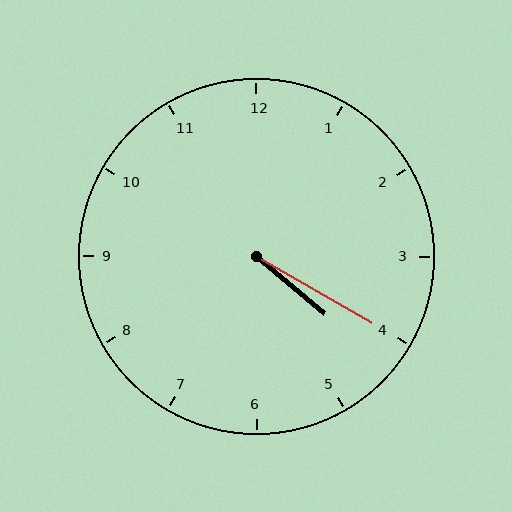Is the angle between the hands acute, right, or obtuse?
It is acute.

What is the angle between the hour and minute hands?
Approximately 10 degrees.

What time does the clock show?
4:20.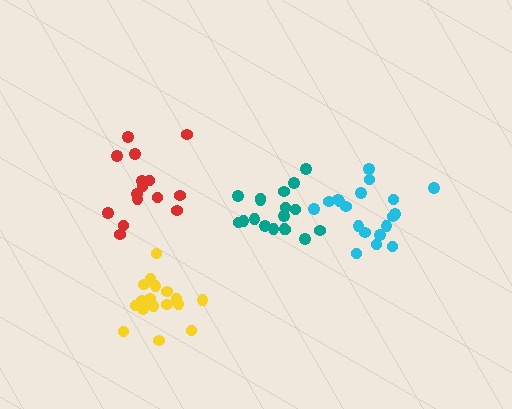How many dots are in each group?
Group 1: 19 dots, Group 2: 18 dots, Group 3: 15 dots, Group 4: 18 dots (70 total).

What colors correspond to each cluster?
The clusters are colored: cyan, yellow, red, teal.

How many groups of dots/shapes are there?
There are 4 groups.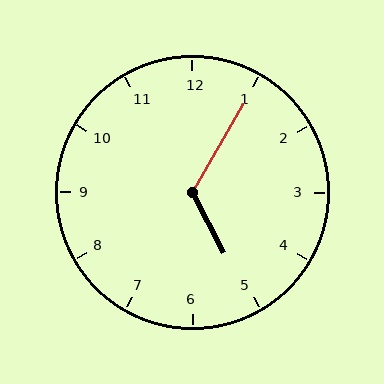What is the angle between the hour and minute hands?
Approximately 122 degrees.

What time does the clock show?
5:05.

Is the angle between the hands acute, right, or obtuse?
It is obtuse.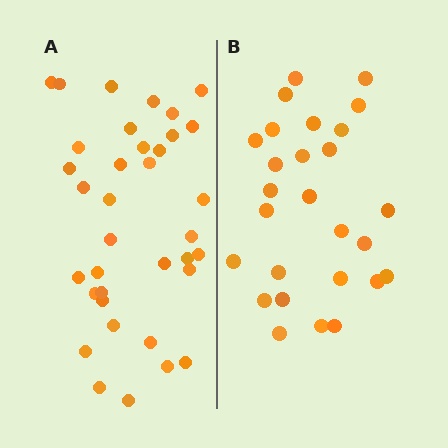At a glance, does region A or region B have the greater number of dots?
Region A (the left region) has more dots.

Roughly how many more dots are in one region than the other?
Region A has roughly 8 or so more dots than region B.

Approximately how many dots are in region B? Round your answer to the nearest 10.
About 30 dots. (The exact count is 27, which rounds to 30.)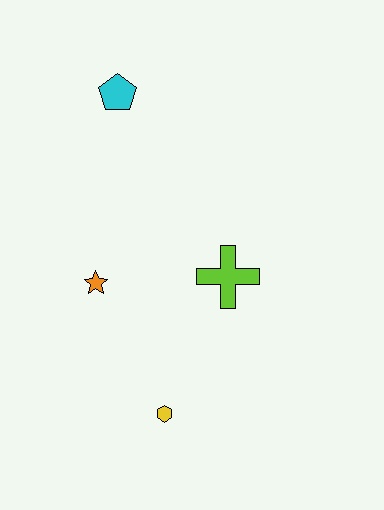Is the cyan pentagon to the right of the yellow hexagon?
No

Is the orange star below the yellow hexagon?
No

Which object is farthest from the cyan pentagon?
The yellow hexagon is farthest from the cyan pentagon.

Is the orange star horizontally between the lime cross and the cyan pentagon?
No